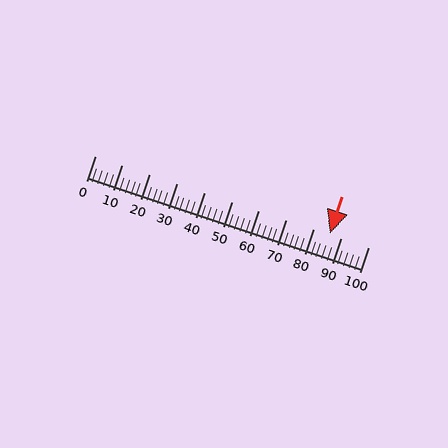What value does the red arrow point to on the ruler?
The red arrow points to approximately 86.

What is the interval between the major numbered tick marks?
The major tick marks are spaced 10 units apart.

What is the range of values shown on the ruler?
The ruler shows values from 0 to 100.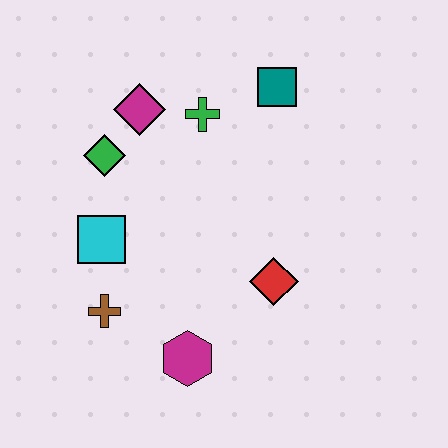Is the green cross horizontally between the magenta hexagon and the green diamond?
No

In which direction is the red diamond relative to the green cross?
The red diamond is below the green cross.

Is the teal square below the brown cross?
No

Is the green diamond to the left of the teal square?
Yes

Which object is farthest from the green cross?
The magenta hexagon is farthest from the green cross.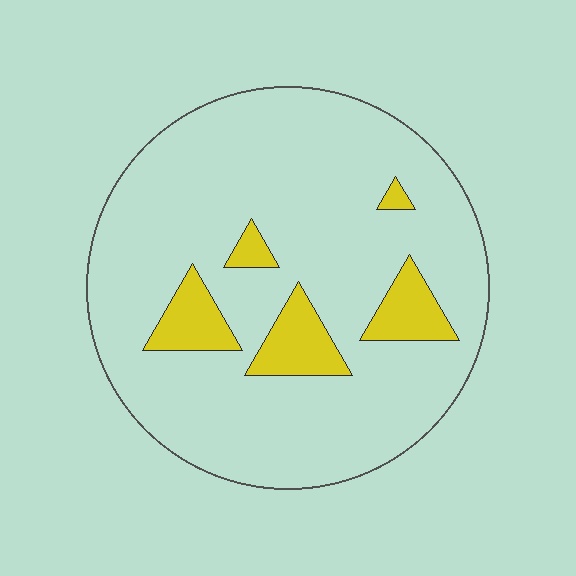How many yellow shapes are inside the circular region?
5.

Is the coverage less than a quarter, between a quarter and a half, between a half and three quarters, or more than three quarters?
Less than a quarter.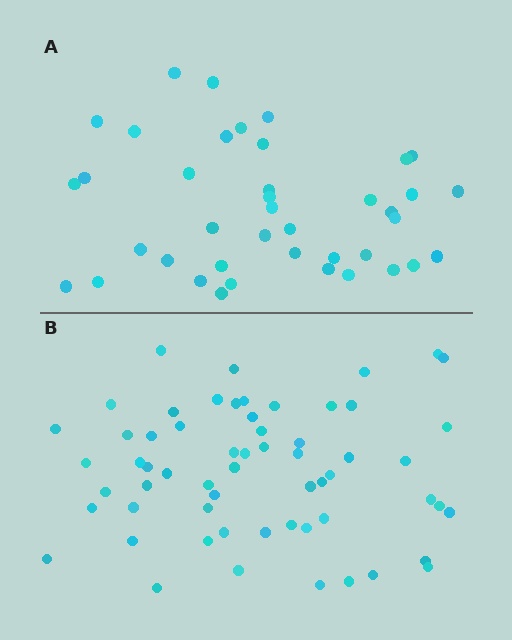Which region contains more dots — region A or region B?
Region B (the bottom region) has more dots.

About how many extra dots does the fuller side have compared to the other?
Region B has approximately 20 more dots than region A.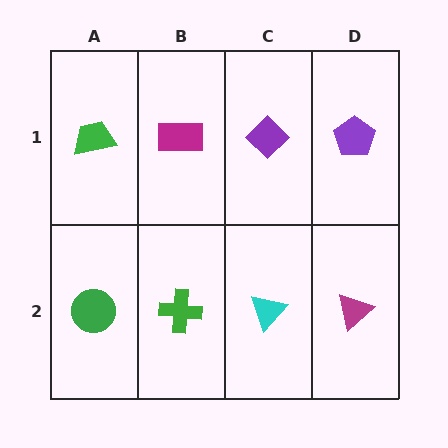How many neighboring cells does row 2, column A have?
2.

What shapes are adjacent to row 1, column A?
A green circle (row 2, column A), a magenta rectangle (row 1, column B).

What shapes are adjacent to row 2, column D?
A purple pentagon (row 1, column D), a cyan triangle (row 2, column C).